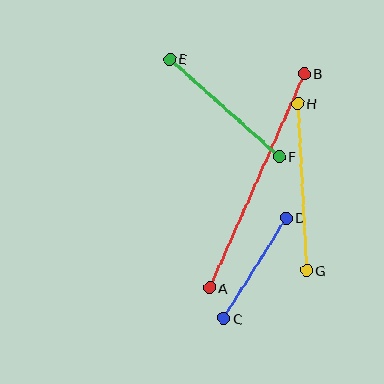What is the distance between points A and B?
The distance is approximately 234 pixels.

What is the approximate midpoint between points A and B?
The midpoint is at approximately (257, 181) pixels.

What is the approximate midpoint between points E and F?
The midpoint is at approximately (224, 108) pixels.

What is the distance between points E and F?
The distance is approximately 146 pixels.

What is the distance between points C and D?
The distance is approximately 119 pixels.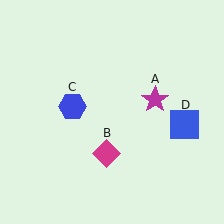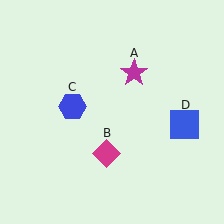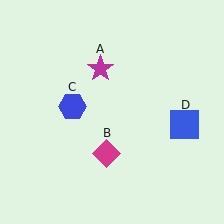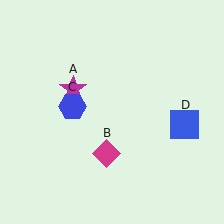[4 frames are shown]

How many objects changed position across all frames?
1 object changed position: magenta star (object A).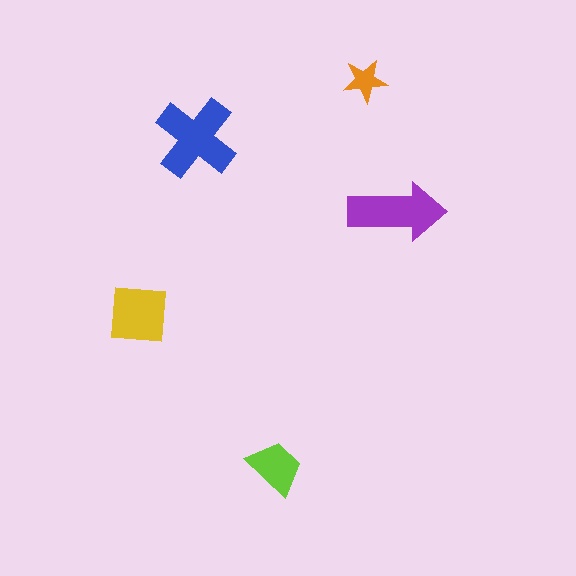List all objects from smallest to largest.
The orange star, the lime trapezoid, the yellow square, the purple arrow, the blue cross.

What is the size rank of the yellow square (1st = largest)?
3rd.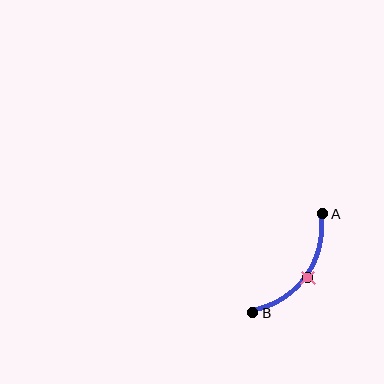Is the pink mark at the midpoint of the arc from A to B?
Yes. The pink mark lies on the arc at equal arc-length from both A and B — it is the arc midpoint.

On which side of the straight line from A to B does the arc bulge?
The arc bulges below and to the right of the straight line connecting A and B.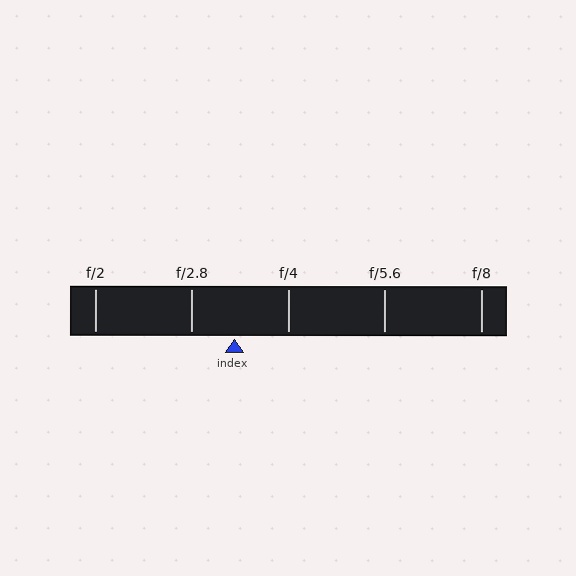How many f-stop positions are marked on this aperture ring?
There are 5 f-stop positions marked.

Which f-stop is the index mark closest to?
The index mark is closest to f/2.8.